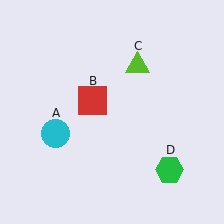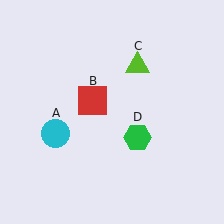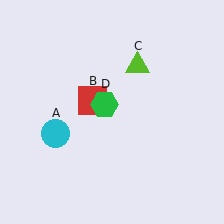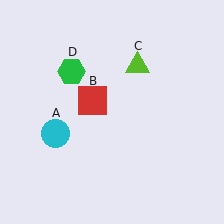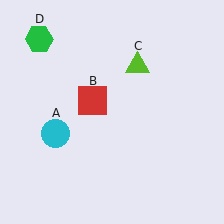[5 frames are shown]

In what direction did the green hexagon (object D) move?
The green hexagon (object D) moved up and to the left.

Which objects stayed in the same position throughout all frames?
Cyan circle (object A) and red square (object B) and lime triangle (object C) remained stationary.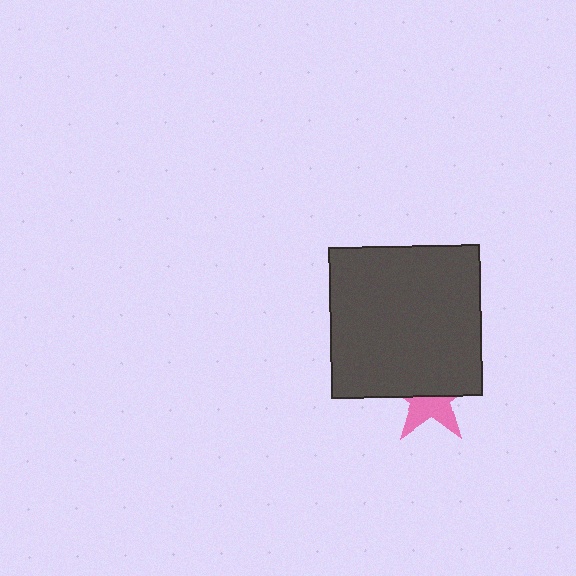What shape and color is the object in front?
The object in front is a dark gray square.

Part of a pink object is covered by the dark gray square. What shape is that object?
It is a star.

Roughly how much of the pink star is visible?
About half of it is visible (roughly 46%).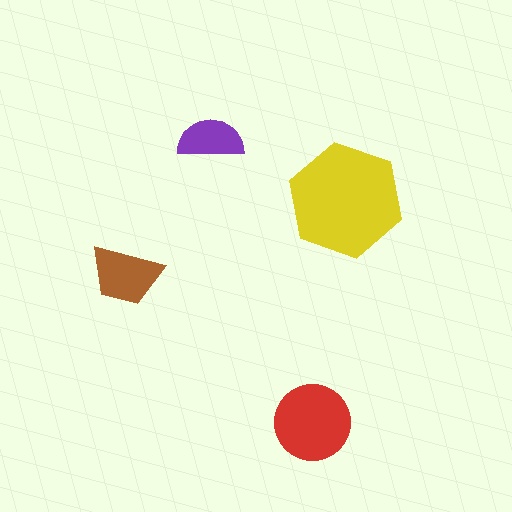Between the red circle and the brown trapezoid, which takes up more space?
The red circle.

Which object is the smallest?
The purple semicircle.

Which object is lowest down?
The red circle is bottommost.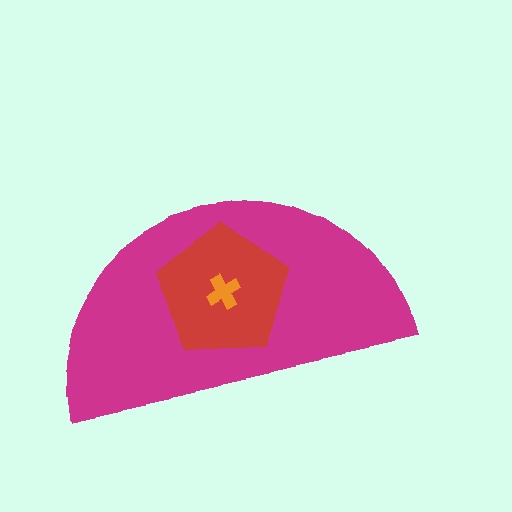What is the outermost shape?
The magenta semicircle.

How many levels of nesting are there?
3.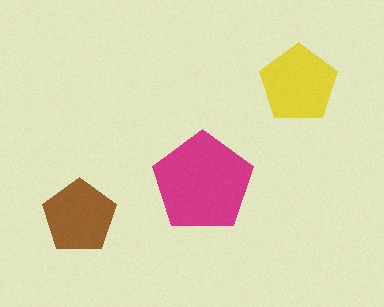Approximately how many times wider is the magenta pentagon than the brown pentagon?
About 1.5 times wider.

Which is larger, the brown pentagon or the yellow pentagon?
The yellow one.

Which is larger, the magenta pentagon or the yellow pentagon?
The magenta one.